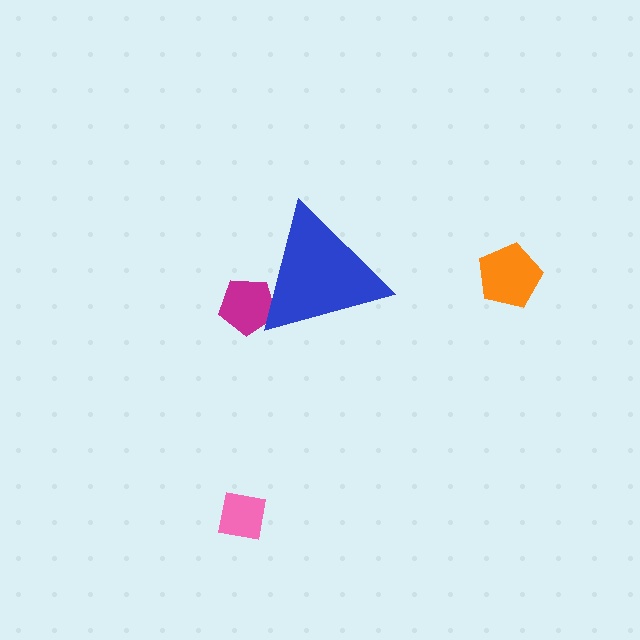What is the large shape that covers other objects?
A blue triangle.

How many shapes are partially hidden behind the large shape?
1 shape is partially hidden.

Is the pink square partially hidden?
No, the pink square is fully visible.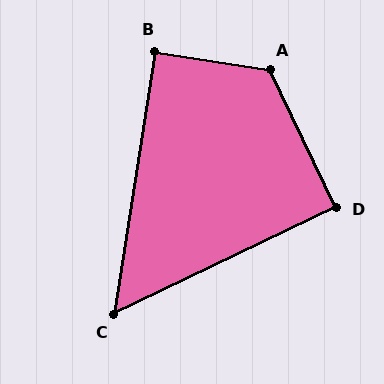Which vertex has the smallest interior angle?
C, at approximately 56 degrees.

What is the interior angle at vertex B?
Approximately 90 degrees (approximately right).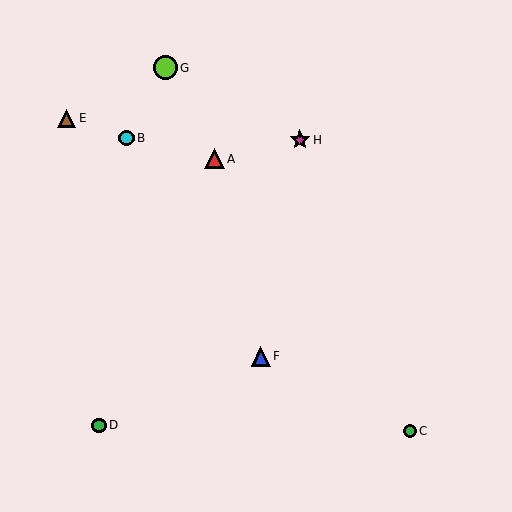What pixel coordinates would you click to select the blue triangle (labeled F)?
Click at (261, 357) to select the blue triangle F.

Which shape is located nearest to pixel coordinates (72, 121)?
The brown triangle (labeled E) at (66, 118) is nearest to that location.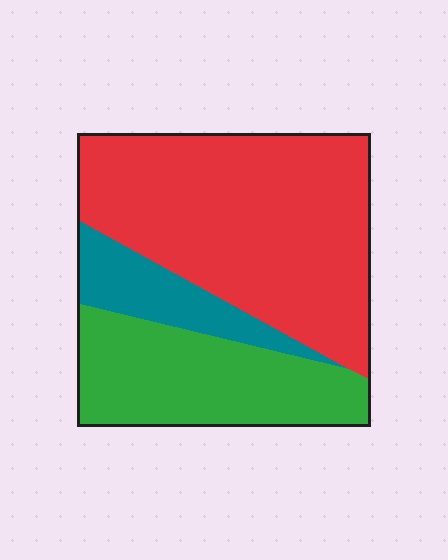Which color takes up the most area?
Red, at roughly 55%.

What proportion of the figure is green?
Green covers about 30% of the figure.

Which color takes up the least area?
Teal, at roughly 15%.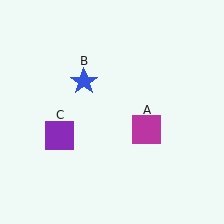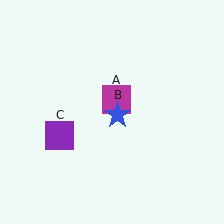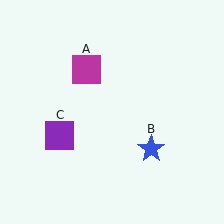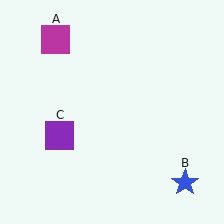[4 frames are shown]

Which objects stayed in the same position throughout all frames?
Purple square (object C) remained stationary.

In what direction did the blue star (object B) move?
The blue star (object B) moved down and to the right.